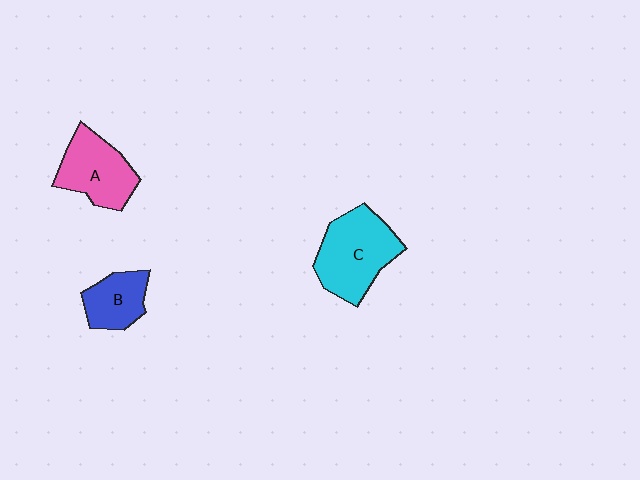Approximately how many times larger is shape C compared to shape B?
Approximately 1.8 times.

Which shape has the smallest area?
Shape B (blue).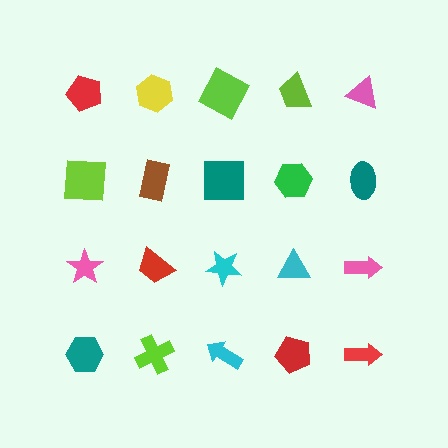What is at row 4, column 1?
A teal hexagon.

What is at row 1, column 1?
A red pentagon.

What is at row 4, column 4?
A red pentagon.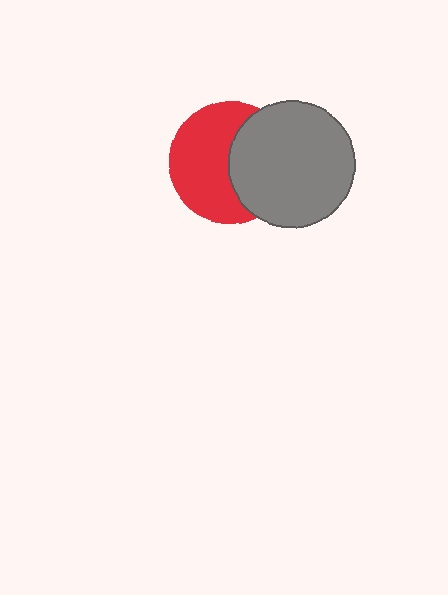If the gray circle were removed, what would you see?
You would see the complete red circle.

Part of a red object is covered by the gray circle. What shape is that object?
It is a circle.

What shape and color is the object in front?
The object in front is a gray circle.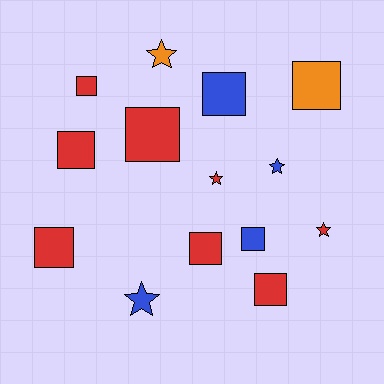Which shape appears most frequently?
Square, with 9 objects.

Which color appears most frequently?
Red, with 8 objects.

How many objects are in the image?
There are 14 objects.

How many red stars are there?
There are 2 red stars.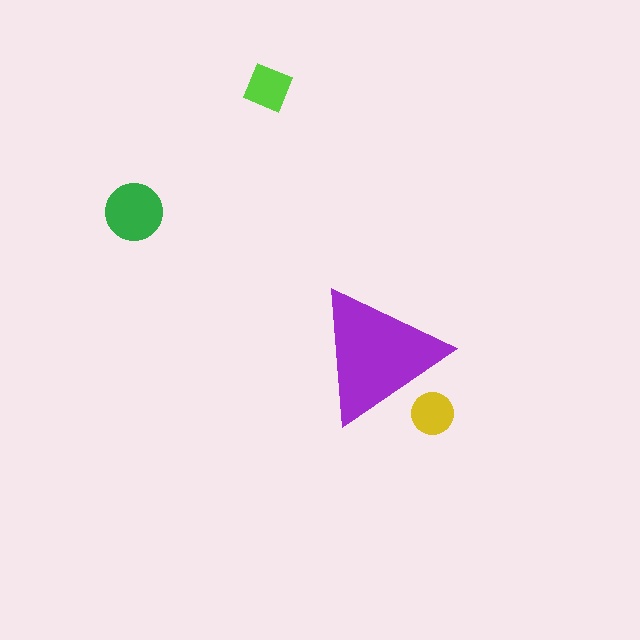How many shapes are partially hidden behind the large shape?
1 shape is partially hidden.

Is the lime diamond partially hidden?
No, the lime diamond is fully visible.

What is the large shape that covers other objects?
A purple triangle.